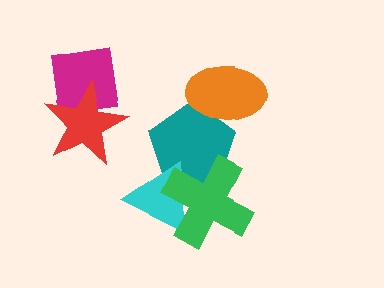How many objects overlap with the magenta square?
1 object overlaps with the magenta square.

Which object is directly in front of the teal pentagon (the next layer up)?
The cyan triangle is directly in front of the teal pentagon.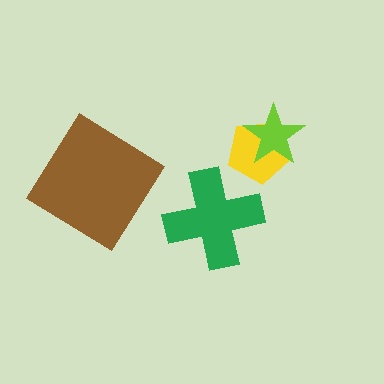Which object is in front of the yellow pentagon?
The lime star is in front of the yellow pentagon.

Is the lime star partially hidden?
No, no other shape covers it.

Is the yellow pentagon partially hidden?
Yes, it is partially covered by another shape.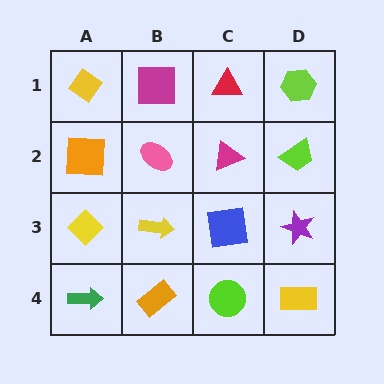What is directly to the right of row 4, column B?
A lime circle.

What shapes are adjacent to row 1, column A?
An orange square (row 2, column A), a magenta square (row 1, column B).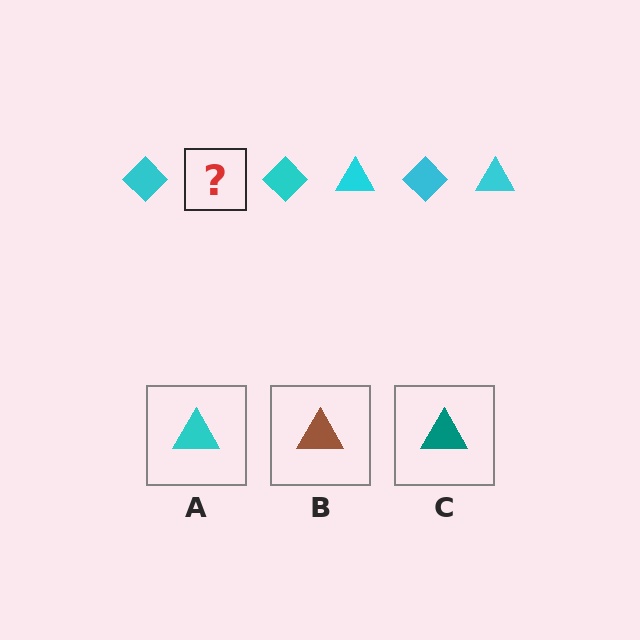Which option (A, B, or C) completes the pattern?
A.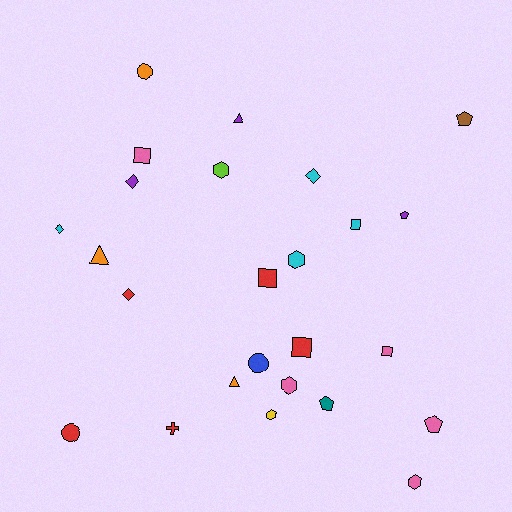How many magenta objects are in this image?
There are no magenta objects.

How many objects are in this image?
There are 25 objects.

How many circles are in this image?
There are 3 circles.